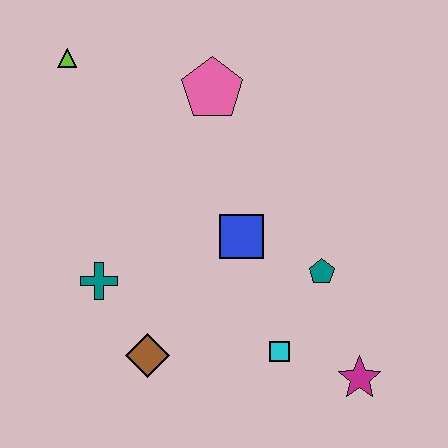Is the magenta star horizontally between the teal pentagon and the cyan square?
No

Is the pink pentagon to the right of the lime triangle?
Yes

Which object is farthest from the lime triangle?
The magenta star is farthest from the lime triangle.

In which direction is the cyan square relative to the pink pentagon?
The cyan square is below the pink pentagon.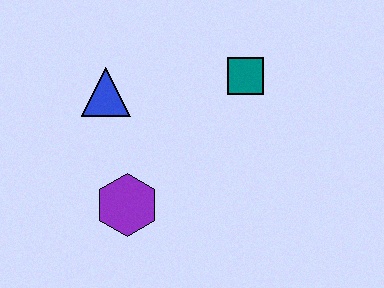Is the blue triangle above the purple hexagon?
Yes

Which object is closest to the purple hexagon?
The blue triangle is closest to the purple hexagon.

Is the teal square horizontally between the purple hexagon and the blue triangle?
No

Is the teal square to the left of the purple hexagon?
No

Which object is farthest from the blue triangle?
The teal square is farthest from the blue triangle.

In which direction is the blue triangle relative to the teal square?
The blue triangle is to the left of the teal square.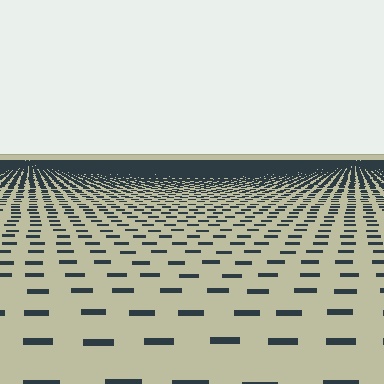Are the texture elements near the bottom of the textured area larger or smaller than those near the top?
Larger. Near the bottom, elements are closer to the viewer and appear at a bigger on-screen size.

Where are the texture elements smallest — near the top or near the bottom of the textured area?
Near the top.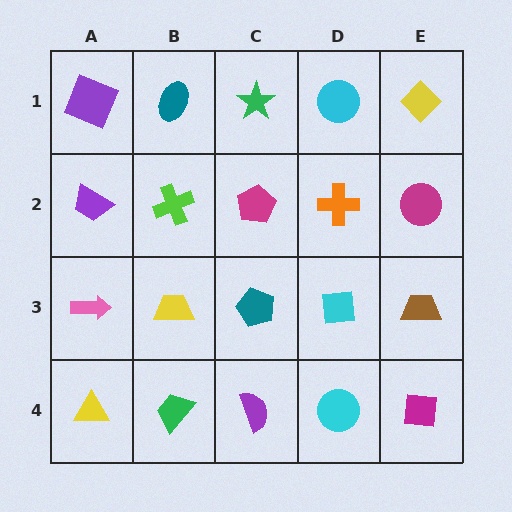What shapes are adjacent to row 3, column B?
A lime cross (row 2, column B), a green trapezoid (row 4, column B), a pink arrow (row 3, column A), a teal pentagon (row 3, column C).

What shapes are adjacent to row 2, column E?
A yellow diamond (row 1, column E), a brown trapezoid (row 3, column E), an orange cross (row 2, column D).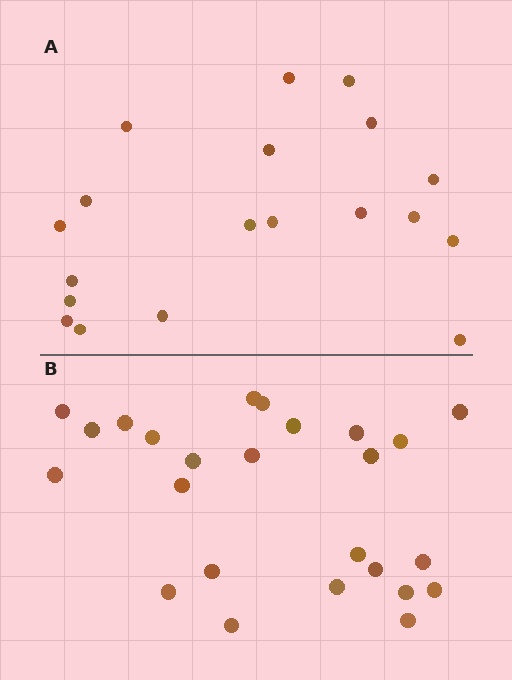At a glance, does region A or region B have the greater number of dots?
Region B (the bottom region) has more dots.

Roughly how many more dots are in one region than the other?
Region B has about 6 more dots than region A.